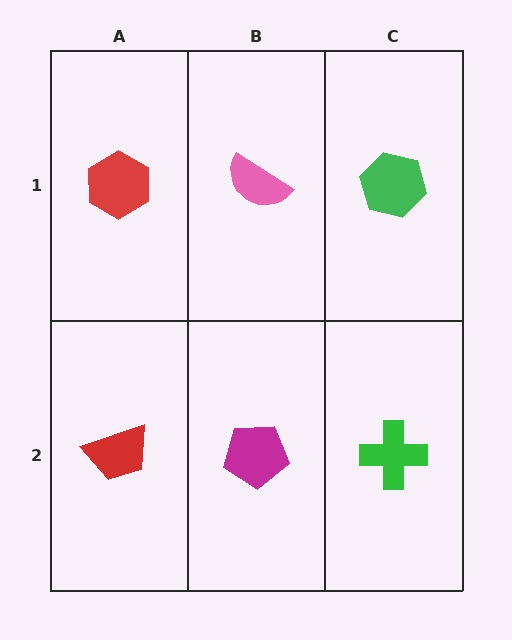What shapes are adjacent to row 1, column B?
A magenta pentagon (row 2, column B), a red hexagon (row 1, column A), a green hexagon (row 1, column C).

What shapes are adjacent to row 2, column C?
A green hexagon (row 1, column C), a magenta pentagon (row 2, column B).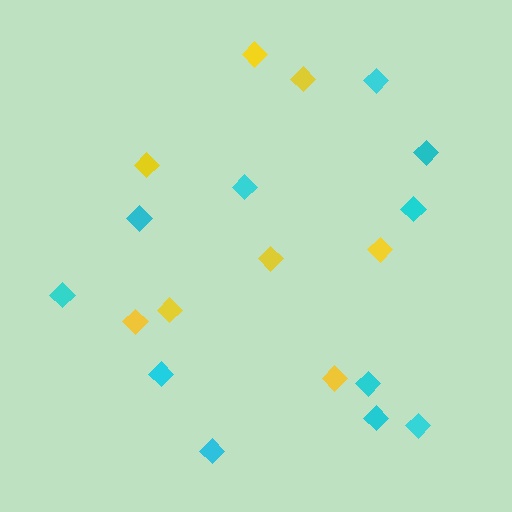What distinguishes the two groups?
There are 2 groups: one group of yellow diamonds (8) and one group of cyan diamonds (11).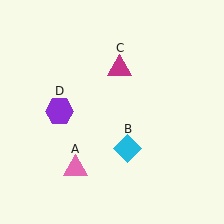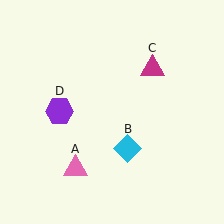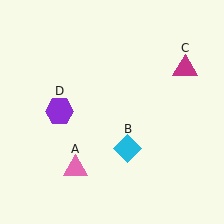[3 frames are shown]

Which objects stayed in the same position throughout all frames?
Pink triangle (object A) and cyan diamond (object B) and purple hexagon (object D) remained stationary.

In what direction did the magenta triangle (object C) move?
The magenta triangle (object C) moved right.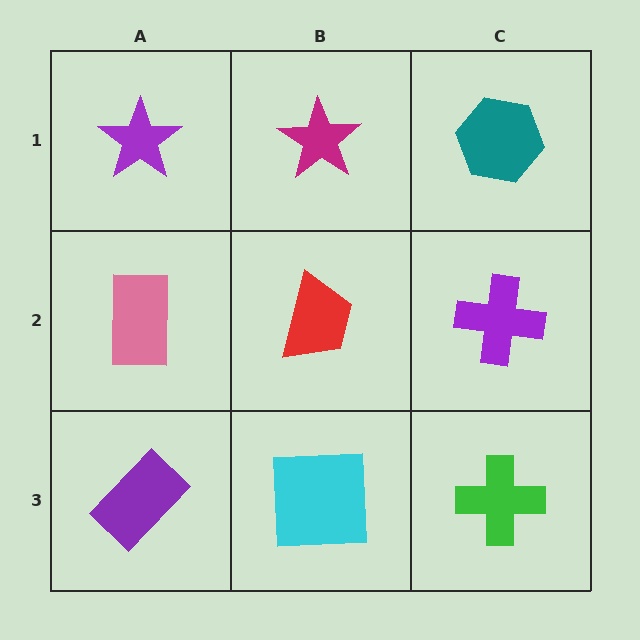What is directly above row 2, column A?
A purple star.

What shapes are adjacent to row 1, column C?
A purple cross (row 2, column C), a magenta star (row 1, column B).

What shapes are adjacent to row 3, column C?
A purple cross (row 2, column C), a cyan square (row 3, column B).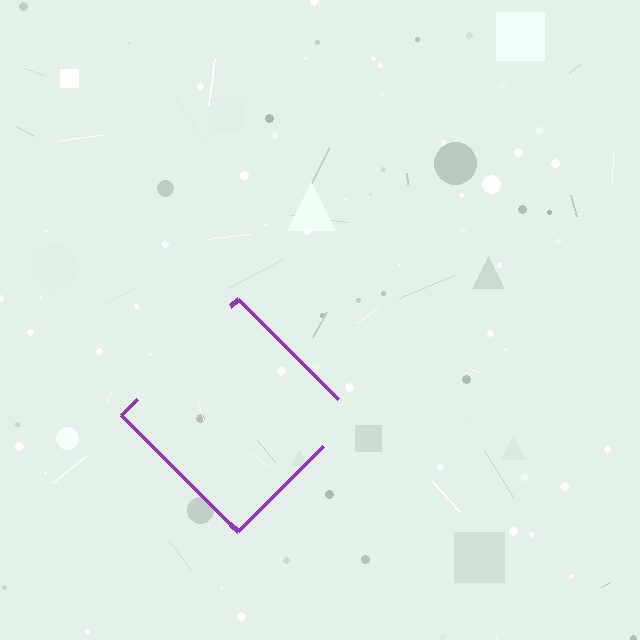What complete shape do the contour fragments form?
The contour fragments form a diamond.